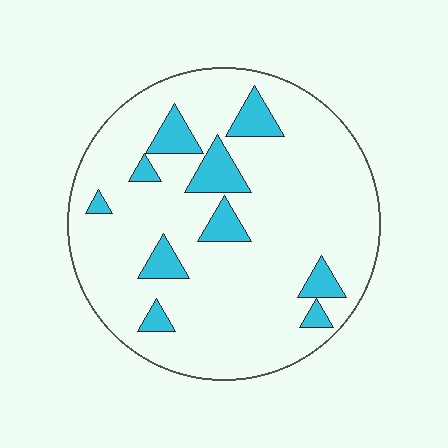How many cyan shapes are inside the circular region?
10.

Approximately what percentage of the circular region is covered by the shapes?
Approximately 15%.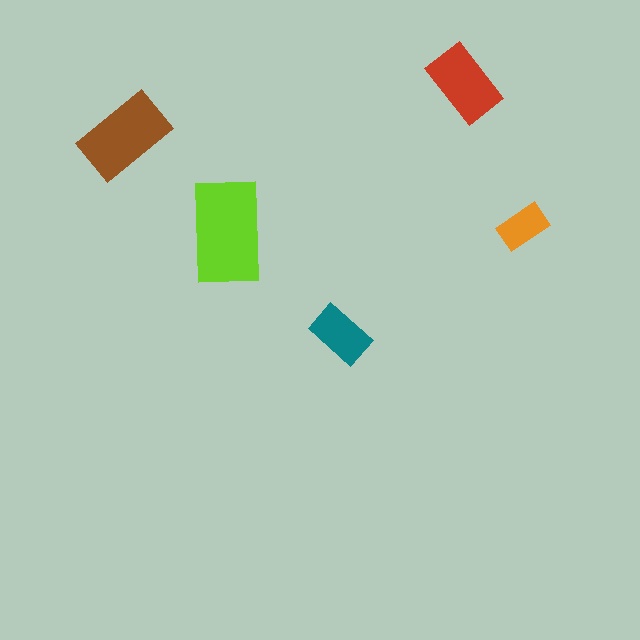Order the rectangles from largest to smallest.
the lime one, the brown one, the red one, the teal one, the orange one.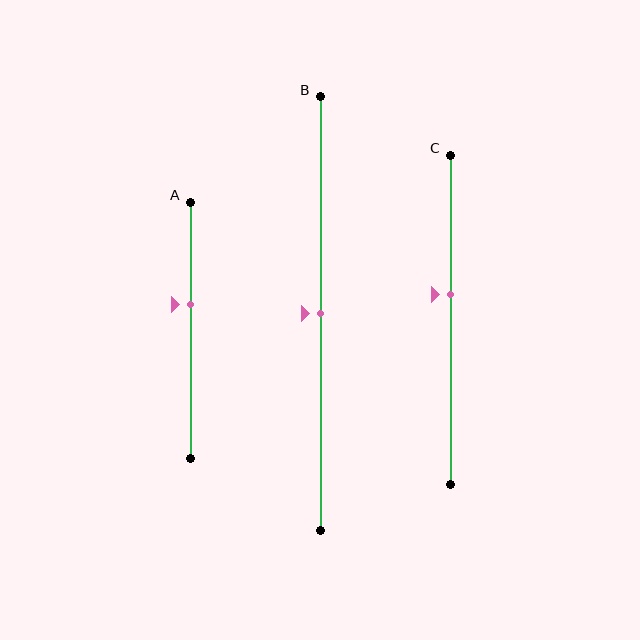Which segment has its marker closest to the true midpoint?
Segment B has its marker closest to the true midpoint.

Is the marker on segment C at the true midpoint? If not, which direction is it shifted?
No, the marker on segment C is shifted upward by about 8% of the segment length.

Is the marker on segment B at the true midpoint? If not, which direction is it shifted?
Yes, the marker on segment B is at the true midpoint.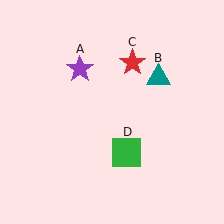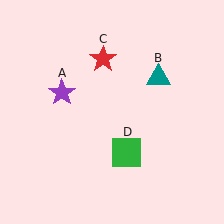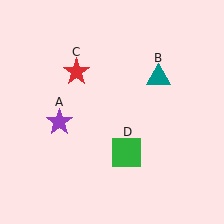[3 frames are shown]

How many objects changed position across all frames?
2 objects changed position: purple star (object A), red star (object C).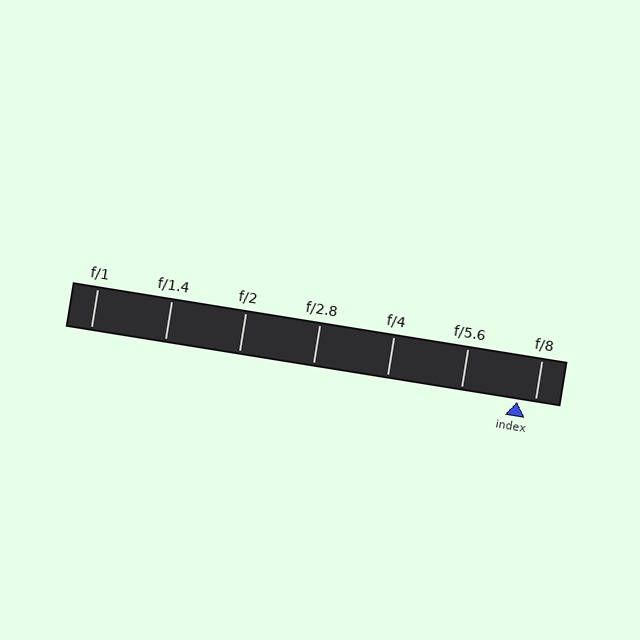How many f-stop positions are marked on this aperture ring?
There are 7 f-stop positions marked.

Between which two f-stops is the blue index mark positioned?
The index mark is between f/5.6 and f/8.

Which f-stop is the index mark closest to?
The index mark is closest to f/8.